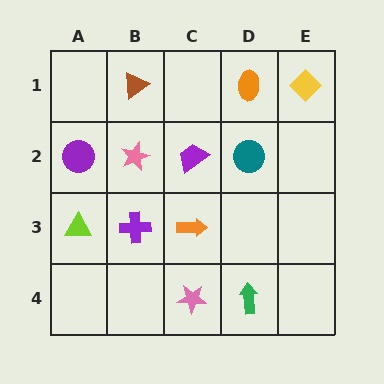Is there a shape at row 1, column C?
No, that cell is empty.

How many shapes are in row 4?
2 shapes.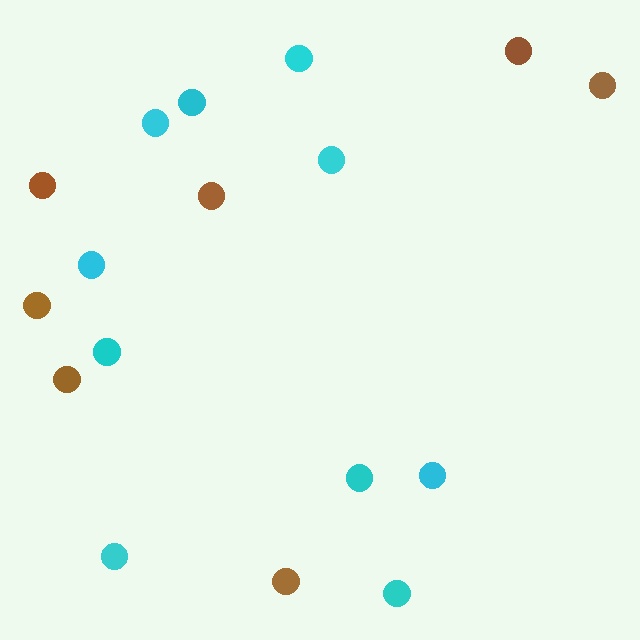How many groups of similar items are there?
There are 2 groups: one group of cyan circles (10) and one group of brown circles (7).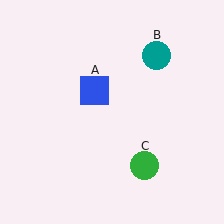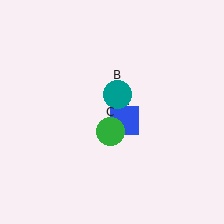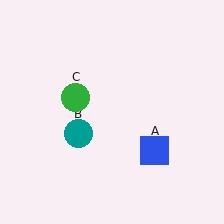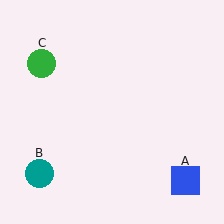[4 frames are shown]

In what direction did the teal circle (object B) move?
The teal circle (object B) moved down and to the left.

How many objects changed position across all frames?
3 objects changed position: blue square (object A), teal circle (object B), green circle (object C).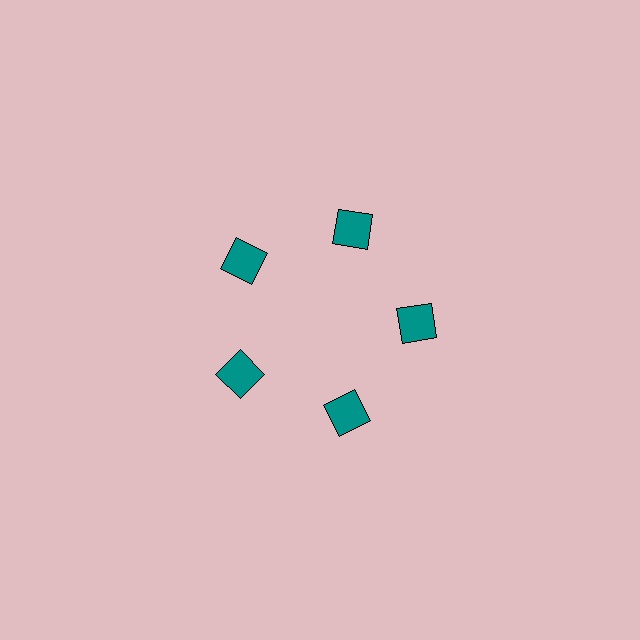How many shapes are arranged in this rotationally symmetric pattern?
There are 5 shapes, arranged in 5 groups of 1.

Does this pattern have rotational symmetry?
Yes, this pattern has 5-fold rotational symmetry. It looks the same after rotating 72 degrees around the center.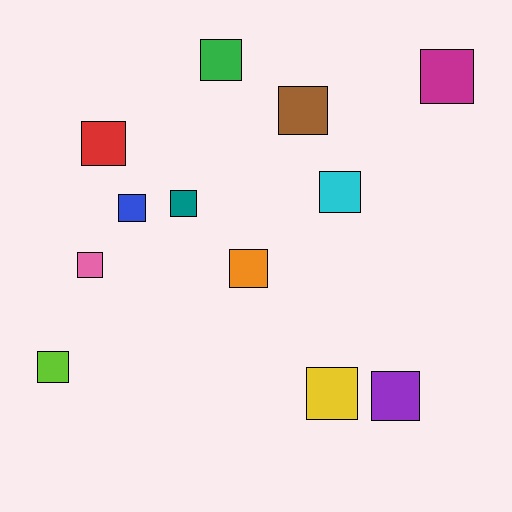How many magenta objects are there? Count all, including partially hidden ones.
There is 1 magenta object.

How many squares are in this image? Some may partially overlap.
There are 12 squares.